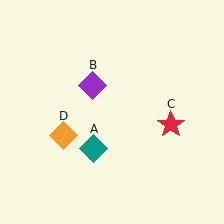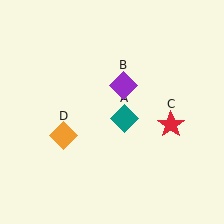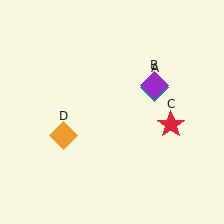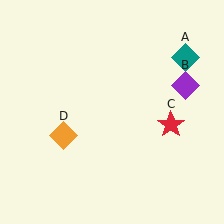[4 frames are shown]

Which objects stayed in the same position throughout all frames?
Red star (object C) and orange diamond (object D) remained stationary.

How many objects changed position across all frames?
2 objects changed position: teal diamond (object A), purple diamond (object B).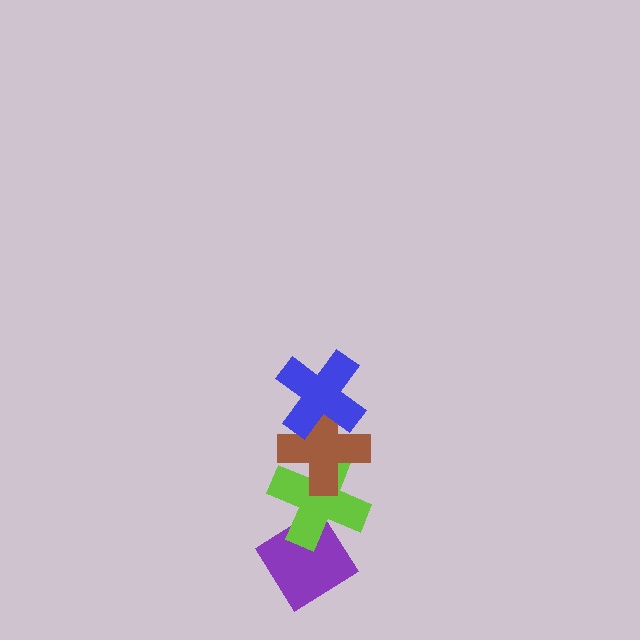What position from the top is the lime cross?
The lime cross is 3rd from the top.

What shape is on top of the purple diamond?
The lime cross is on top of the purple diamond.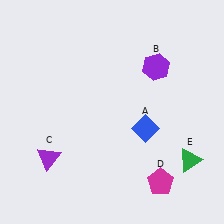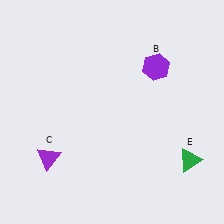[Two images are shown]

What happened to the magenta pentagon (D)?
The magenta pentagon (D) was removed in Image 2. It was in the bottom-right area of Image 1.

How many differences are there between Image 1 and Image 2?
There are 2 differences between the two images.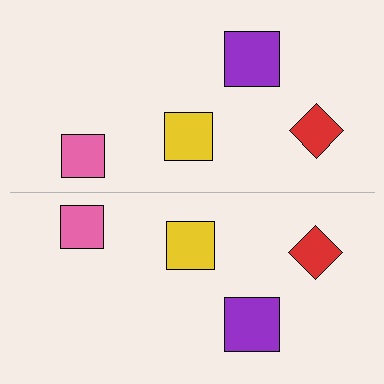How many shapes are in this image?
There are 8 shapes in this image.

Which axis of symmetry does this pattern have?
The pattern has a horizontal axis of symmetry running through the center of the image.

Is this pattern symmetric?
Yes, this pattern has bilateral (reflection) symmetry.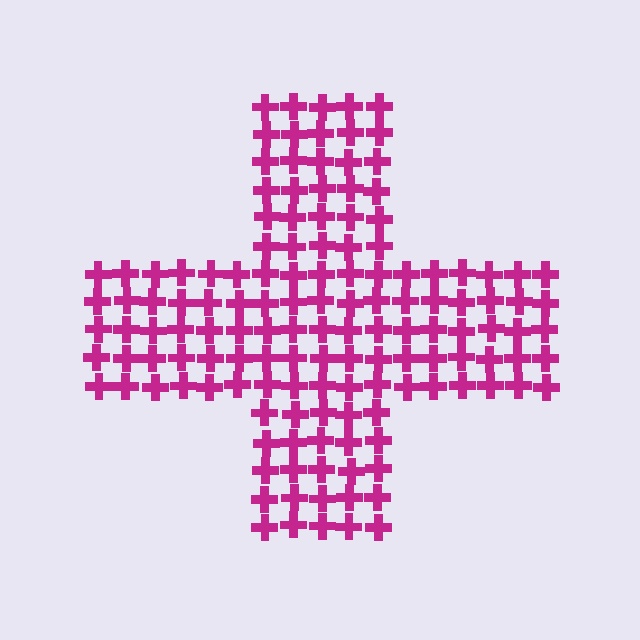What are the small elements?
The small elements are crosses.